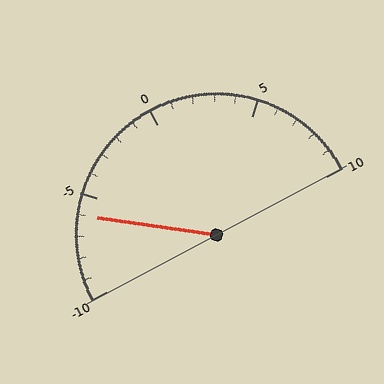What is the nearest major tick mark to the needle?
The nearest major tick mark is -5.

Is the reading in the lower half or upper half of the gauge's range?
The reading is in the lower half of the range (-10 to 10).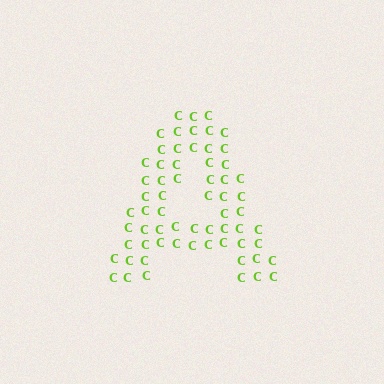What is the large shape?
The large shape is the letter A.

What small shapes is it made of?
It is made of small letter C's.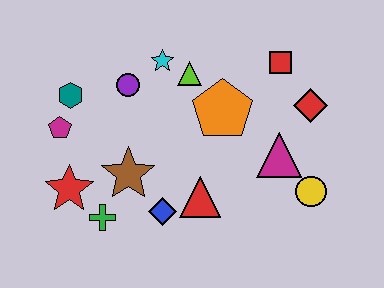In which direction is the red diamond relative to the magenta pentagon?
The red diamond is to the right of the magenta pentagon.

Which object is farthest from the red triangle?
The teal hexagon is farthest from the red triangle.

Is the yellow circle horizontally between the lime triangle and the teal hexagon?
No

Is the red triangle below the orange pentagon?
Yes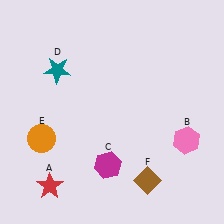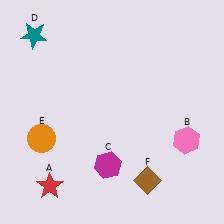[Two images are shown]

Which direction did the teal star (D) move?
The teal star (D) moved up.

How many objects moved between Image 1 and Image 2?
1 object moved between the two images.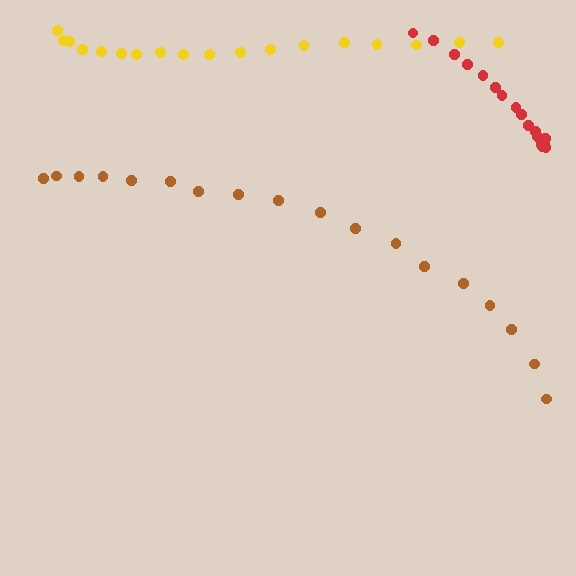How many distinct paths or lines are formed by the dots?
There are 3 distinct paths.